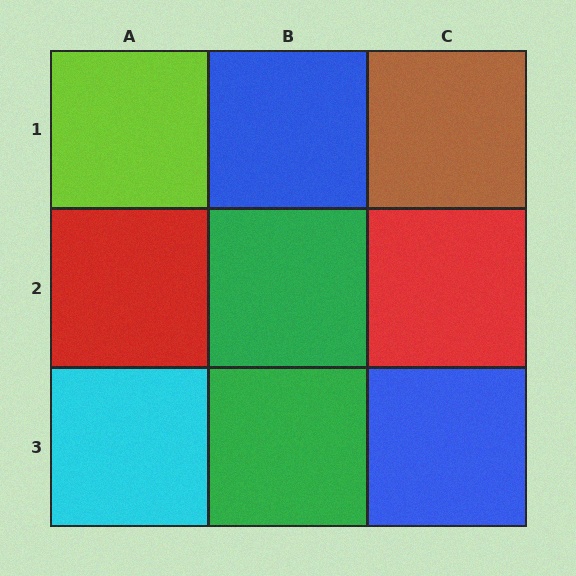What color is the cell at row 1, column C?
Brown.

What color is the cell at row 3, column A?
Cyan.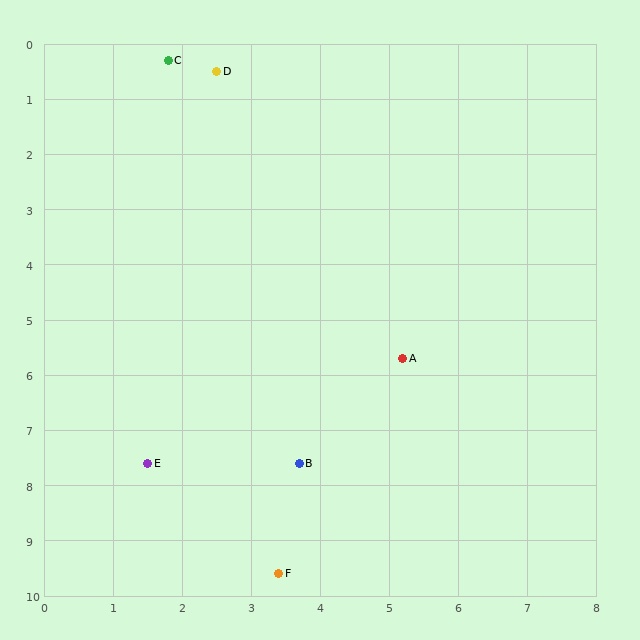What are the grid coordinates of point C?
Point C is at approximately (1.8, 0.3).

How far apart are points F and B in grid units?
Points F and B are about 2.0 grid units apart.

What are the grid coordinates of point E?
Point E is at approximately (1.5, 7.6).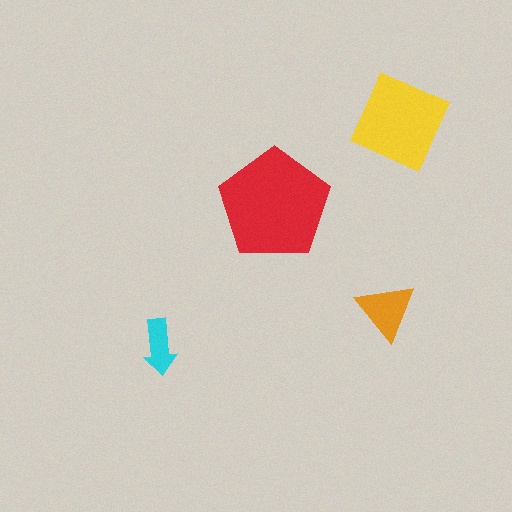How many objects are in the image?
There are 4 objects in the image.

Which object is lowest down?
The cyan arrow is bottommost.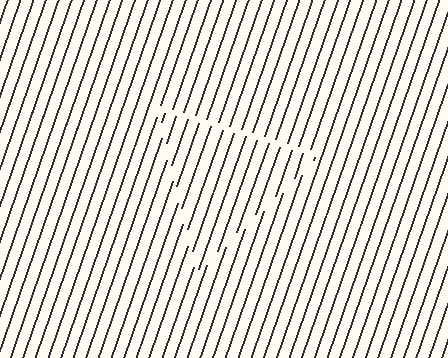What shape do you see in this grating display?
An illusory triangle. The interior of the shape contains the same grating, shifted by half a period — the contour is defined by the phase discontinuity where line-ends from the inner and outer gratings abut.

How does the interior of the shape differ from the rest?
The interior of the shape contains the same grating, shifted by half a period — the contour is defined by the phase discontinuity where line-ends from the inner and outer gratings abut.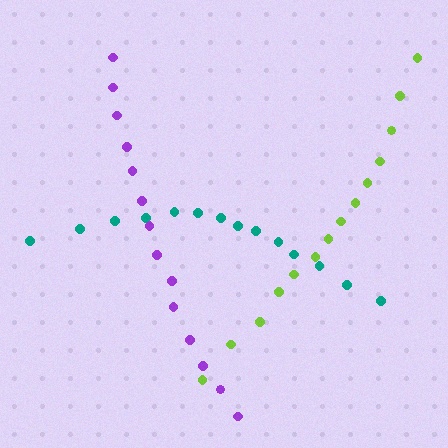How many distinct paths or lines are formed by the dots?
There are 3 distinct paths.